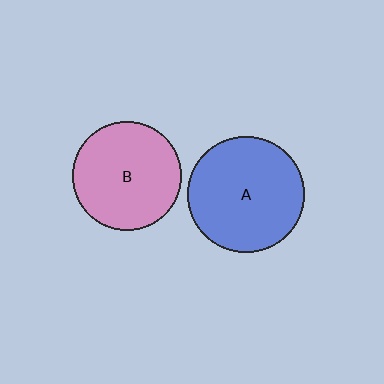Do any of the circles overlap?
No, none of the circles overlap.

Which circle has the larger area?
Circle A (blue).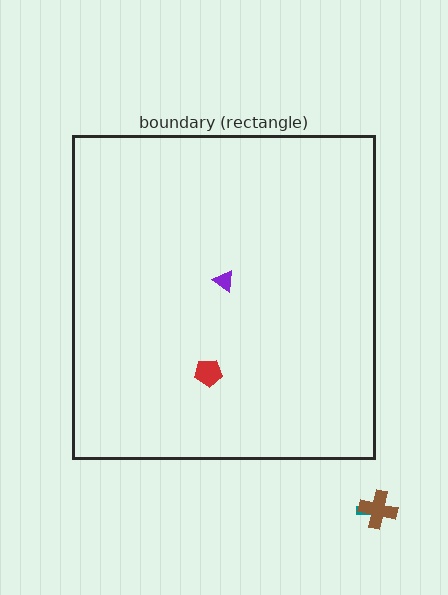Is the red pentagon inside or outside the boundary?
Inside.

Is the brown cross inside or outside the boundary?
Outside.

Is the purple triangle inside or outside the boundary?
Inside.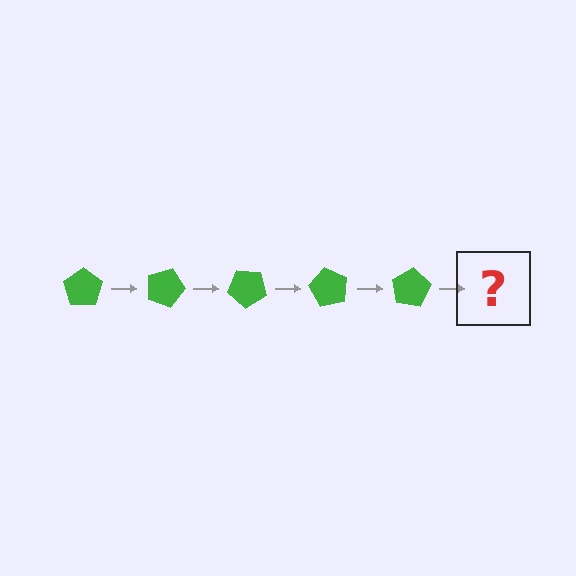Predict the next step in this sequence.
The next step is a green pentagon rotated 100 degrees.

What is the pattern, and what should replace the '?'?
The pattern is that the pentagon rotates 20 degrees each step. The '?' should be a green pentagon rotated 100 degrees.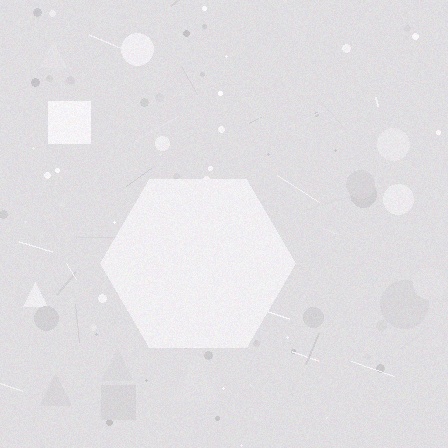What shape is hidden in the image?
A hexagon is hidden in the image.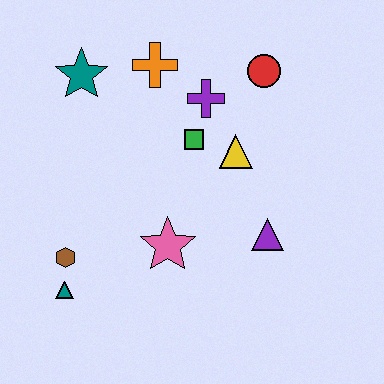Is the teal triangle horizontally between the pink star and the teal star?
No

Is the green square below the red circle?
Yes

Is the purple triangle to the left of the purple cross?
No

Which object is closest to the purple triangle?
The yellow triangle is closest to the purple triangle.